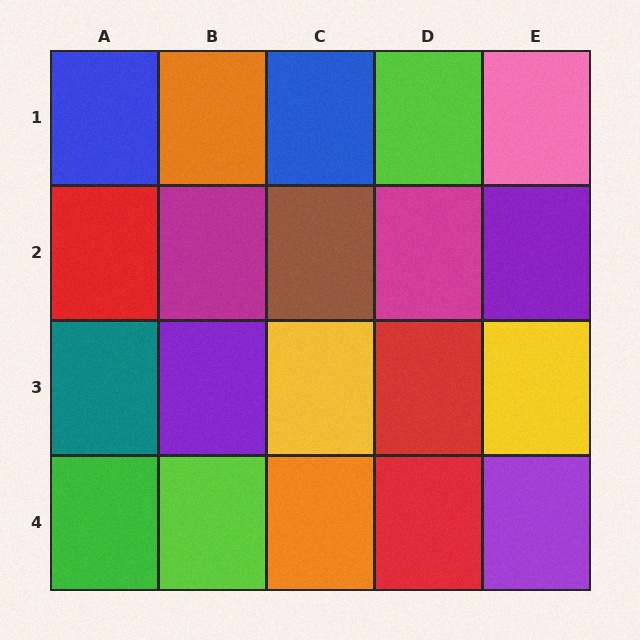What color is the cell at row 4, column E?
Purple.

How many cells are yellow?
2 cells are yellow.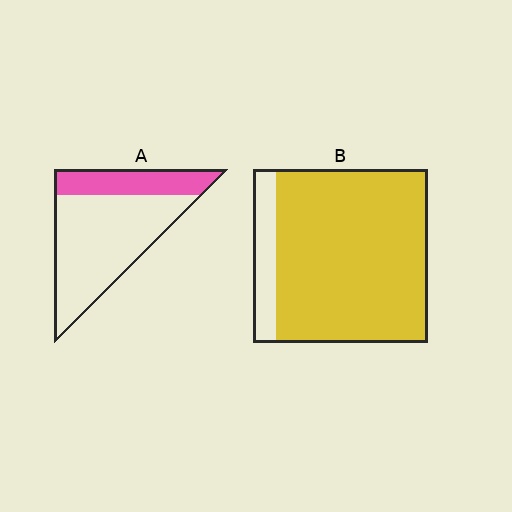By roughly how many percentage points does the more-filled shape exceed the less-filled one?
By roughly 60 percentage points (B over A).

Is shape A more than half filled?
No.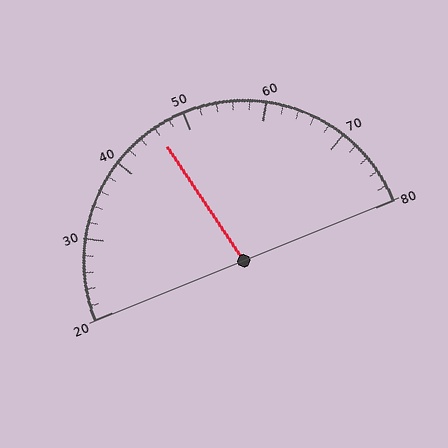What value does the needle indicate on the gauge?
The needle indicates approximately 46.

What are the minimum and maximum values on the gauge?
The gauge ranges from 20 to 80.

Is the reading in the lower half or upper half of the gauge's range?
The reading is in the lower half of the range (20 to 80).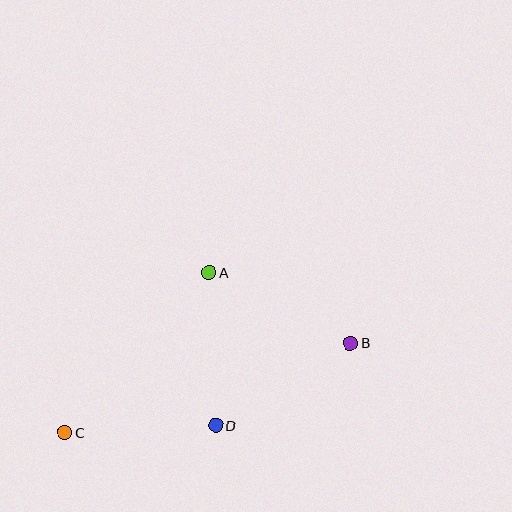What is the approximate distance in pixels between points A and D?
The distance between A and D is approximately 153 pixels.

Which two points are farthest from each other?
Points B and C are farthest from each other.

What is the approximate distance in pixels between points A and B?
The distance between A and B is approximately 158 pixels.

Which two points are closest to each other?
Points C and D are closest to each other.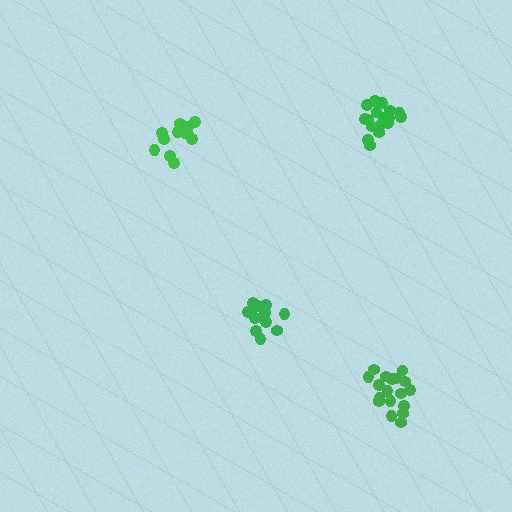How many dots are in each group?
Group 1: 14 dots, Group 2: 14 dots, Group 3: 19 dots, Group 4: 19 dots (66 total).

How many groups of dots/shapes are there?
There are 4 groups.